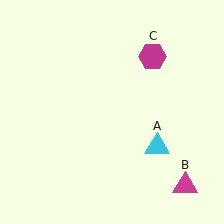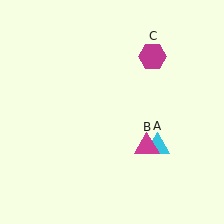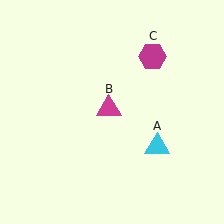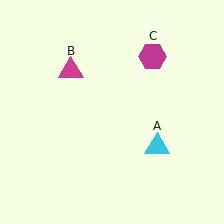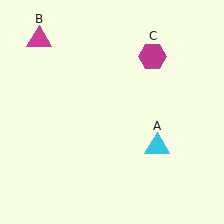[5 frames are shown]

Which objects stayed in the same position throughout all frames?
Cyan triangle (object A) and magenta hexagon (object C) remained stationary.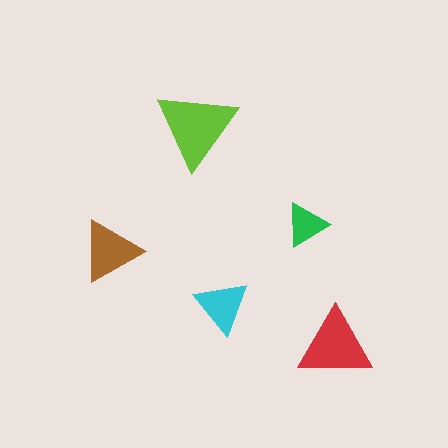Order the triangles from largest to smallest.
the lime one, the red one, the brown one, the cyan one, the green one.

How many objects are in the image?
There are 5 objects in the image.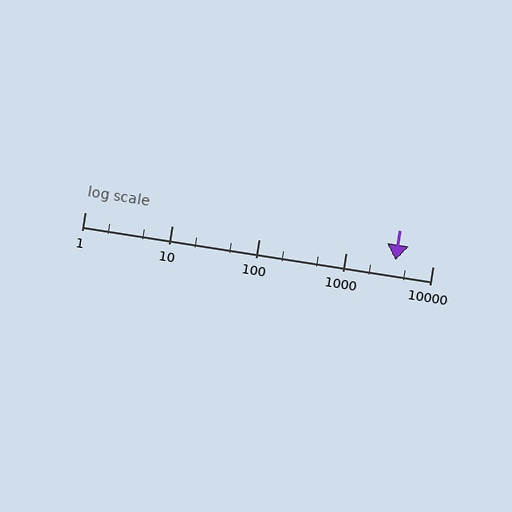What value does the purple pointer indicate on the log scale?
The pointer indicates approximately 3700.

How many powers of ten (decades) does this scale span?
The scale spans 4 decades, from 1 to 10000.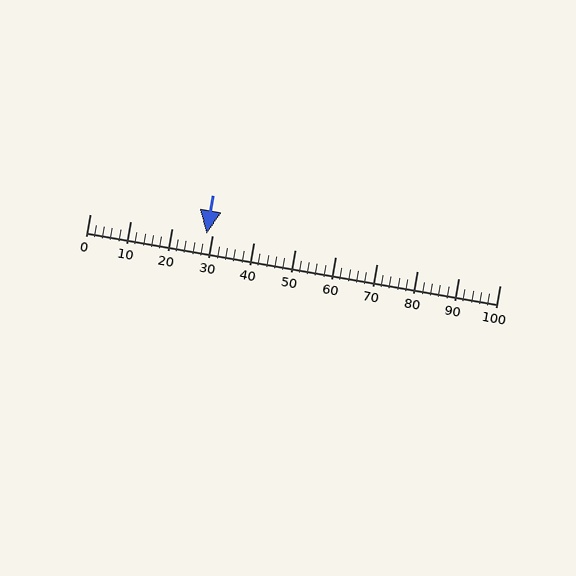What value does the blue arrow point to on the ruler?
The blue arrow points to approximately 28.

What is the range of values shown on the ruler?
The ruler shows values from 0 to 100.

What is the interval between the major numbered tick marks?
The major tick marks are spaced 10 units apart.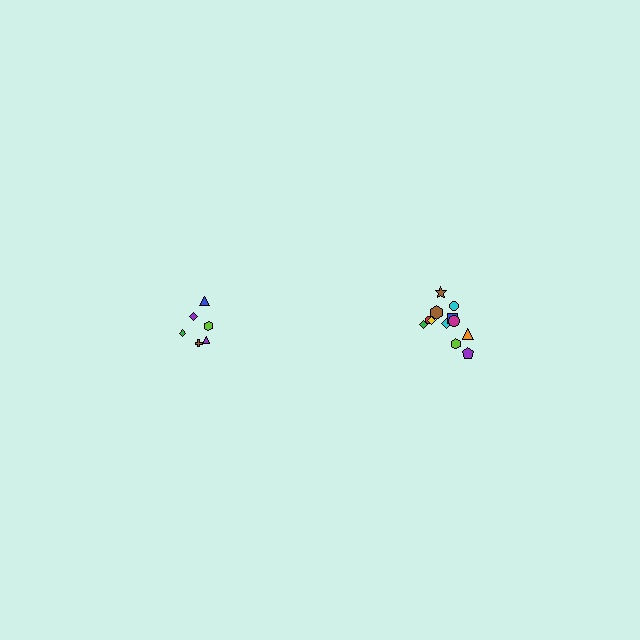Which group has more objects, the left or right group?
The right group.